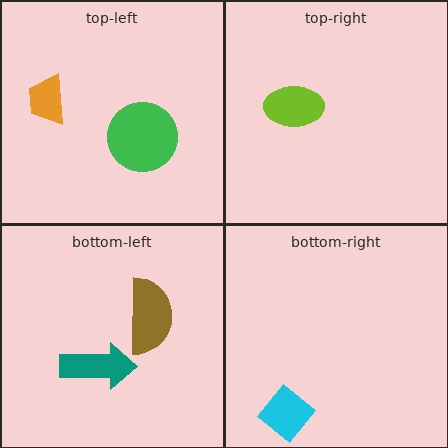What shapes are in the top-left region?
The orange trapezoid, the green circle.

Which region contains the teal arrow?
The bottom-left region.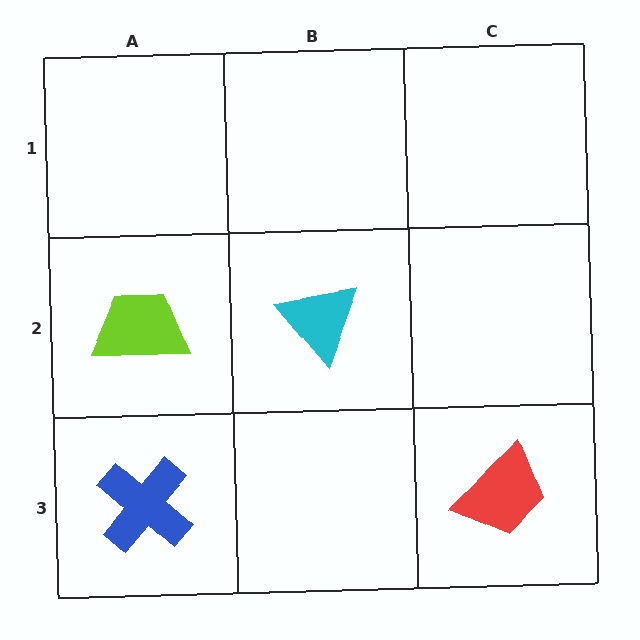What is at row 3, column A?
A blue cross.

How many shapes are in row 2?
2 shapes.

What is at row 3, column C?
A red trapezoid.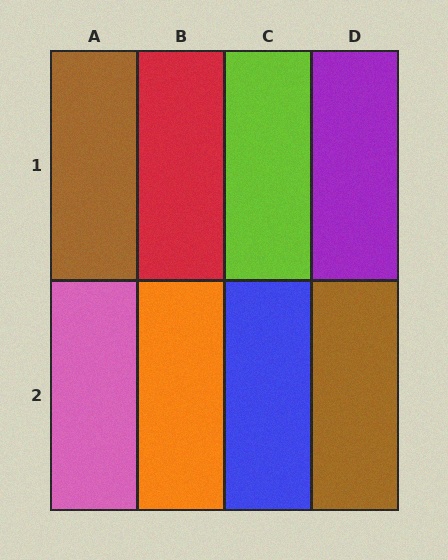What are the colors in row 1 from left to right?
Brown, red, lime, purple.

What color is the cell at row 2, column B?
Orange.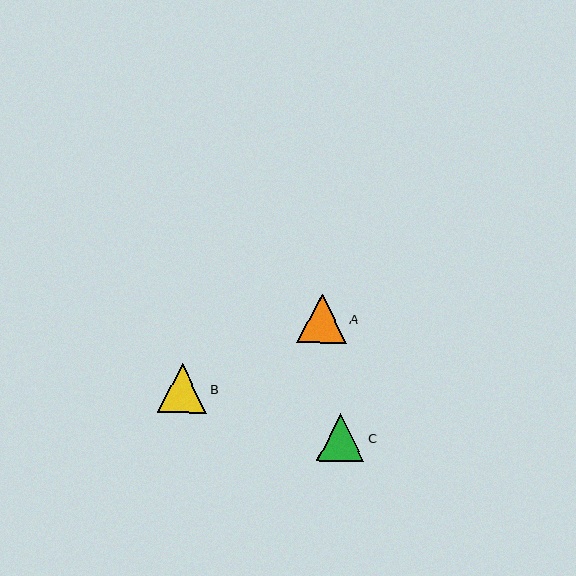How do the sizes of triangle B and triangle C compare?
Triangle B and triangle C are approximately the same size.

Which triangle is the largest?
Triangle A is the largest with a size of approximately 50 pixels.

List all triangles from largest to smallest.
From largest to smallest: A, B, C.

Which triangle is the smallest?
Triangle C is the smallest with a size of approximately 48 pixels.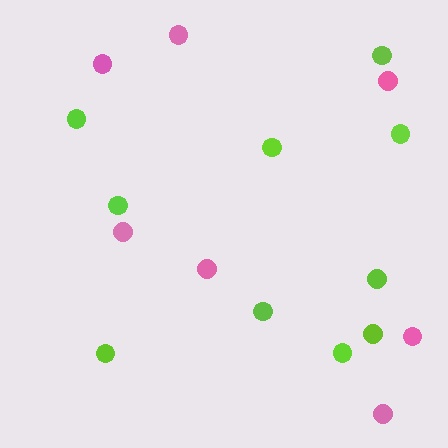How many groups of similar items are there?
There are 2 groups: one group of pink circles (7) and one group of lime circles (10).